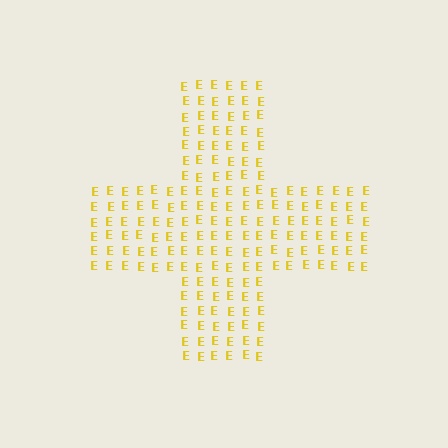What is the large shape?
The large shape is a cross.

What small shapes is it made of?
It is made of small letter E's.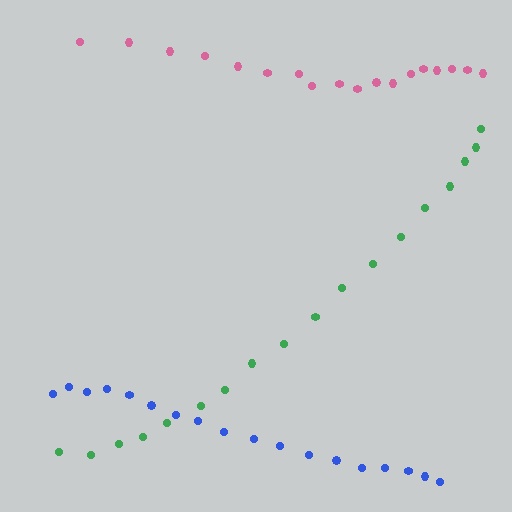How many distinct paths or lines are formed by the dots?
There are 3 distinct paths.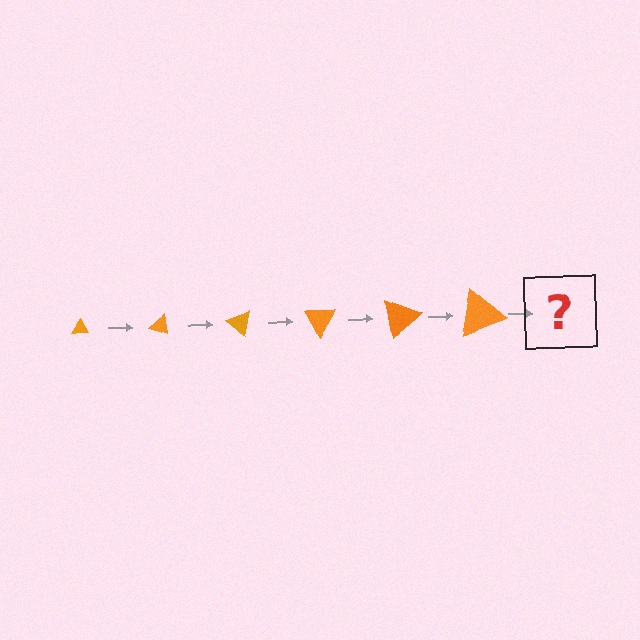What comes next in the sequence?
The next element should be a triangle, larger than the previous one and rotated 120 degrees from the start.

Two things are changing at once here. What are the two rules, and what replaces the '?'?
The two rules are that the triangle grows larger each step and it rotates 20 degrees each step. The '?' should be a triangle, larger than the previous one and rotated 120 degrees from the start.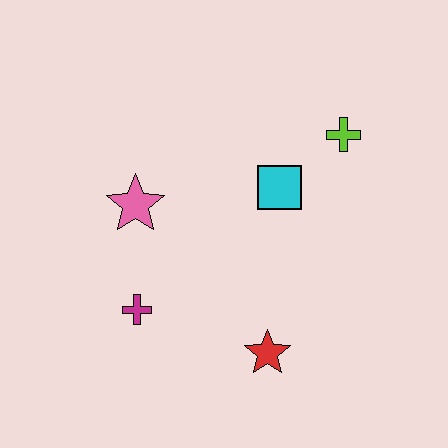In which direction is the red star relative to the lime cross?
The red star is below the lime cross.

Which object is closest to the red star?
The magenta cross is closest to the red star.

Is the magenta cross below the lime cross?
Yes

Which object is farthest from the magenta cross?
The lime cross is farthest from the magenta cross.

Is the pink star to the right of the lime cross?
No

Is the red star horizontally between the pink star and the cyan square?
Yes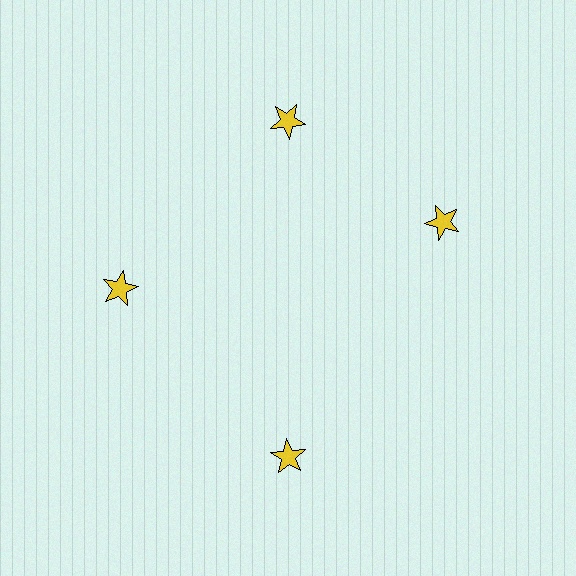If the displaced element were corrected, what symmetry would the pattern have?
It would have 4-fold rotational symmetry — the pattern would map onto itself every 90 degrees.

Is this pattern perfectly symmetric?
No. The 4 yellow stars are arranged in a ring, but one element near the 3 o'clock position is rotated out of alignment along the ring, breaking the 4-fold rotational symmetry.